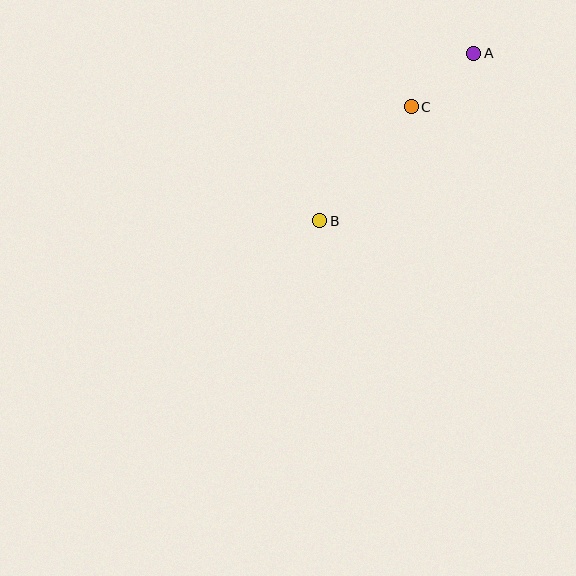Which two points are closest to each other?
Points A and C are closest to each other.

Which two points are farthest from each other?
Points A and B are farthest from each other.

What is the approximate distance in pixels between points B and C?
The distance between B and C is approximately 146 pixels.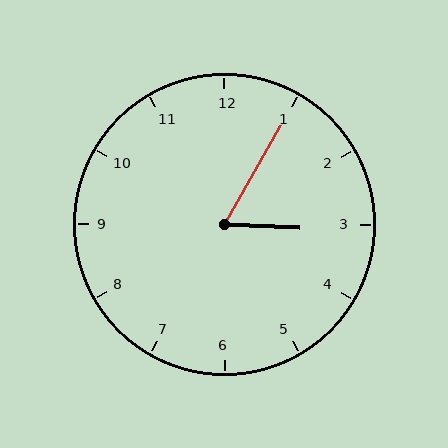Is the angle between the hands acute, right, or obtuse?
It is acute.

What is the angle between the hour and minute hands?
Approximately 62 degrees.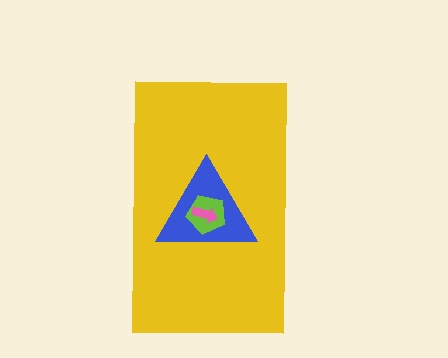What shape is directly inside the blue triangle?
The lime pentagon.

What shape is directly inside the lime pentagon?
The pink arrow.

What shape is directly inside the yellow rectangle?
The blue triangle.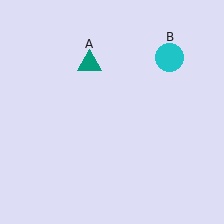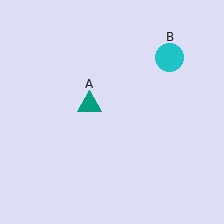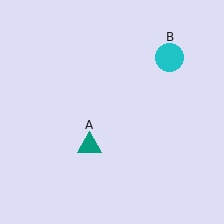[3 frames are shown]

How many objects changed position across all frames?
1 object changed position: teal triangle (object A).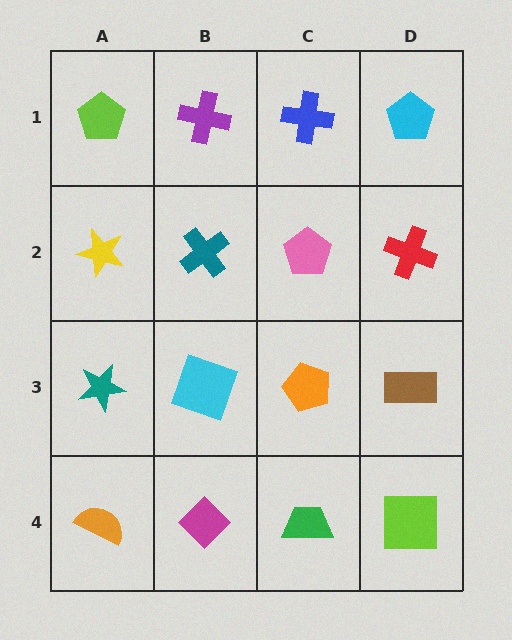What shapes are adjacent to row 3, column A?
A yellow star (row 2, column A), an orange semicircle (row 4, column A), a cyan square (row 3, column B).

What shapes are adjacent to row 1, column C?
A pink pentagon (row 2, column C), a purple cross (row 1, column B), a cyan pentagon (row 1, column D).